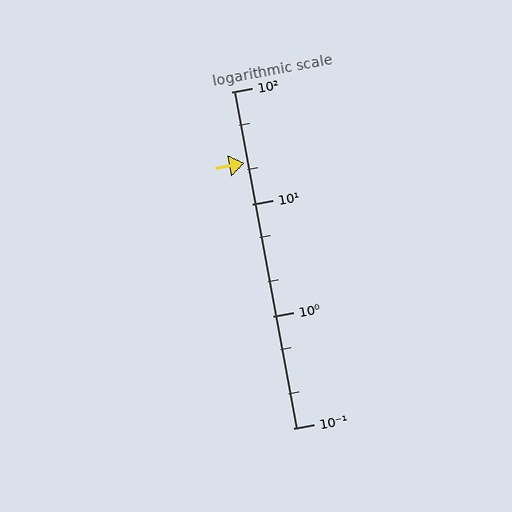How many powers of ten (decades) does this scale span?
The scale spans 3 decades, from 0.1 to 100.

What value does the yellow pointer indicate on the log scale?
The pointer indicates approximately 23.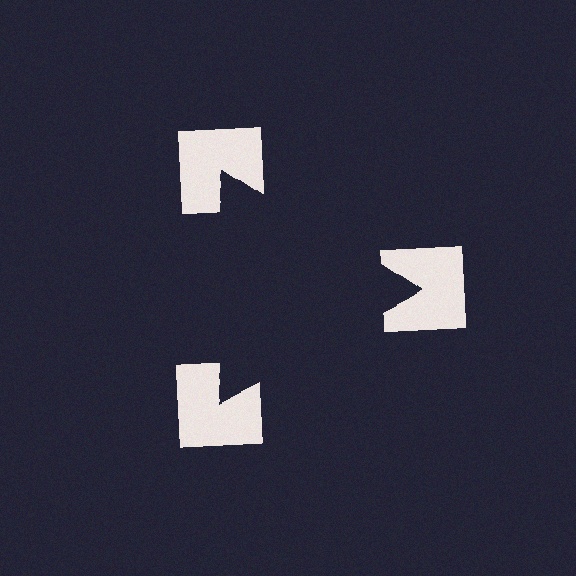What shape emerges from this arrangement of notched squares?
An illusory triangle — its edges are inferred from the aligned wedge cuts in the notched squares, not physically drawn.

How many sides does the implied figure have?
3 sides.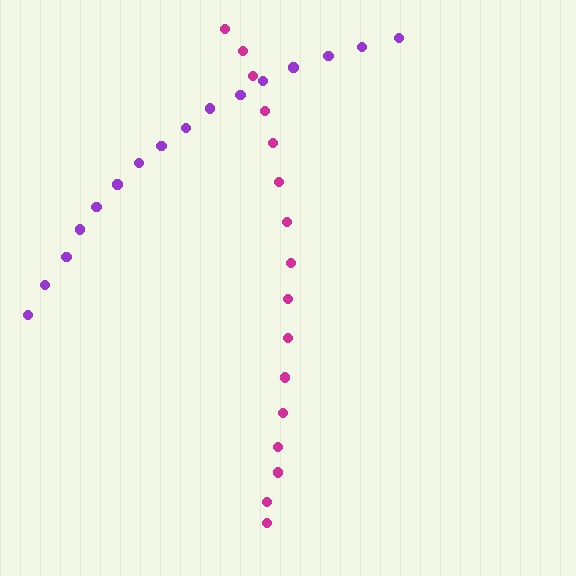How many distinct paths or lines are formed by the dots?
There are 2 distinct paths.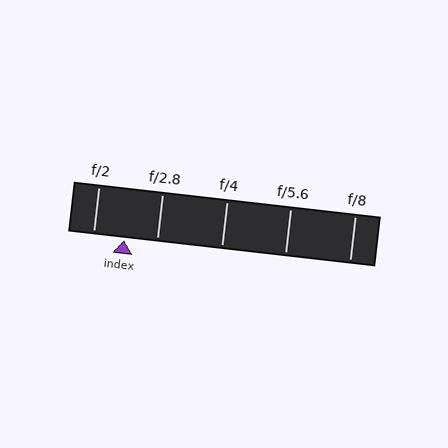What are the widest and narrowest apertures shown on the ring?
The widest aperture shown is f/2 and the narrowest is f/8.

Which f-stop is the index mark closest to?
The index mark is closest to f/2.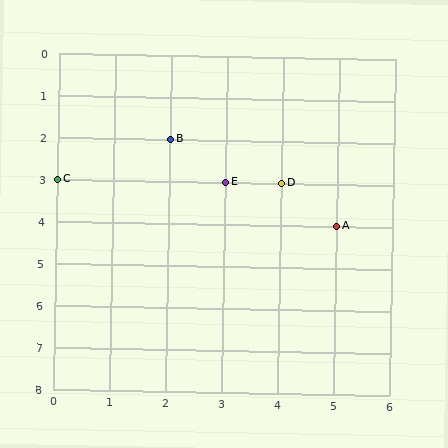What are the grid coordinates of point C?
Point C is at grid coordinates (0, 3).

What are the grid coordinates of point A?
Point A is at grid coordinates (5, 4).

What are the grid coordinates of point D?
Point D is at grid coordinates (4, 3).